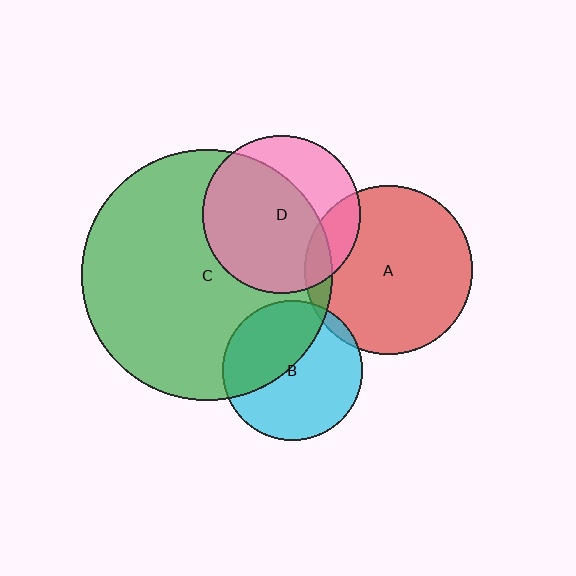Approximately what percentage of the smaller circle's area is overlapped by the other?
Approximately 15%.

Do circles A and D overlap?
Yes.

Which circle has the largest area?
Circle C (green).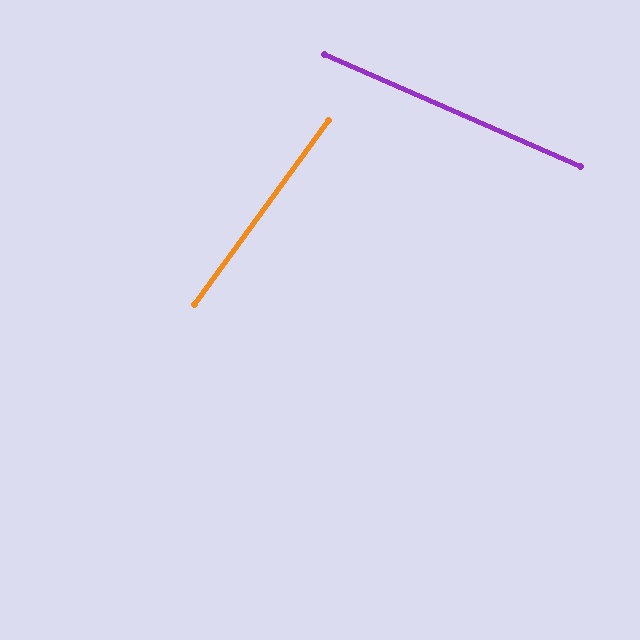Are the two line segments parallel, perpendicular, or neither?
Neither parallel nor perpendicular — they differ by about 77°.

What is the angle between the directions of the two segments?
Approximately 77 degrees.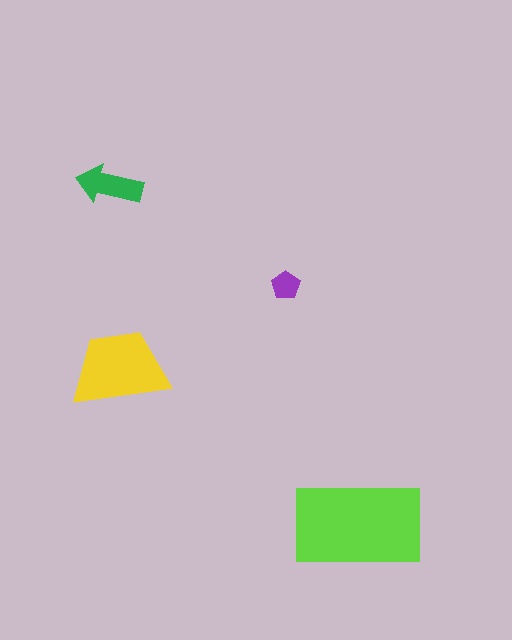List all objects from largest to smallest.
The lime rectangle, the yellow trapezoid, the green arrow, the purple pentagon.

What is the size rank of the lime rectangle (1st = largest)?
1st.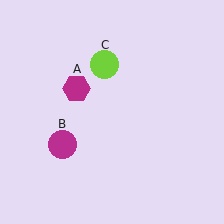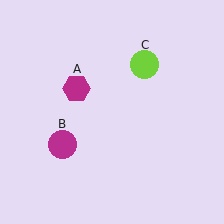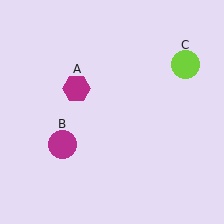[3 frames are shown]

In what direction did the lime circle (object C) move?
The lime circle (object C) moved right.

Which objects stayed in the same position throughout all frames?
Magenta hexagon (object A) and magenta circle (object B) remained stationary.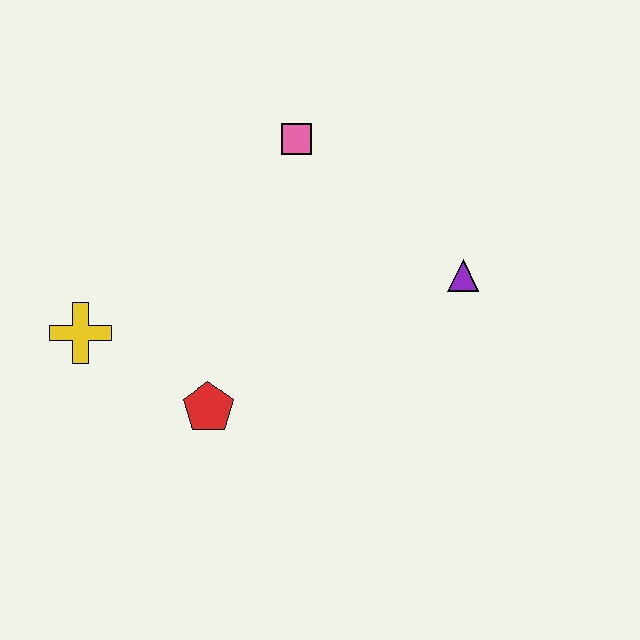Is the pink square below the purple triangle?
No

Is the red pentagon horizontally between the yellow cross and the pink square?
Yes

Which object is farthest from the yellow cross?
The purple triangle is farthest from the yellow cross.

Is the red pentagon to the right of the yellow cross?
Yes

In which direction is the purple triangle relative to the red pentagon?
The purple triangle is to the right of the red pentagon.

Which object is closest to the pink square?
The purple triangle is closest to the pink square.